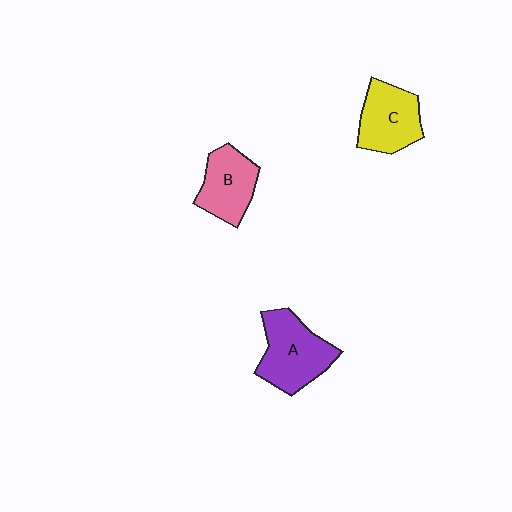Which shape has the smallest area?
Shape B (pink).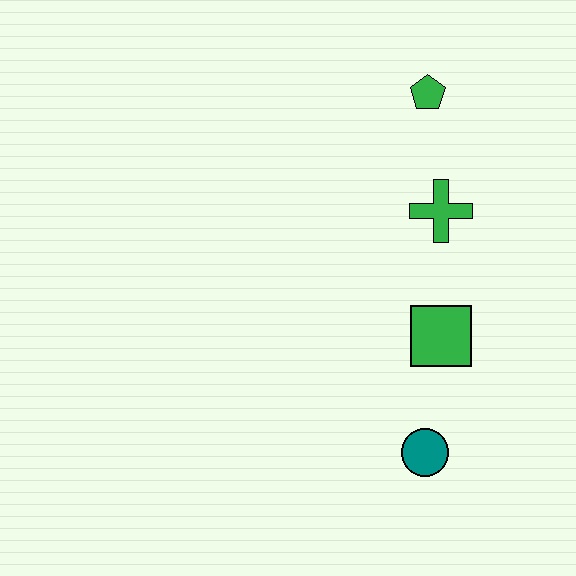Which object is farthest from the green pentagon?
The teal circle is farthest from the green pentagon.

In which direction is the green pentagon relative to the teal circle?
The green pentagon is above the teal circle.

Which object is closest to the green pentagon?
The green cross is closest to the green pentagon.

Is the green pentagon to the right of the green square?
No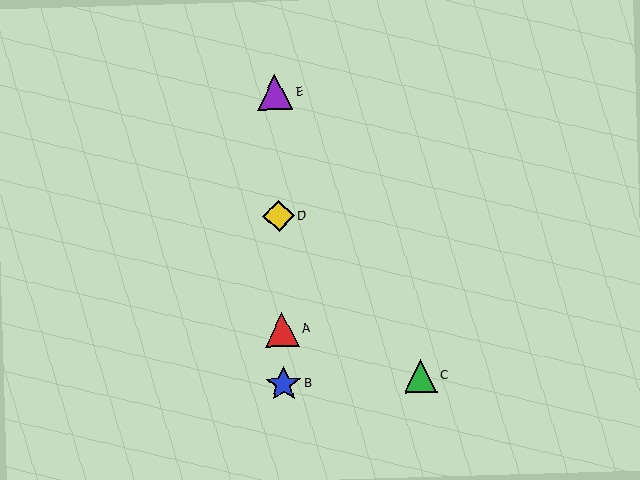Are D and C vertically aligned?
No, D is at x≈279 and C is at x≈421.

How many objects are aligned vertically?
4 objects (A, B, D, E) are aligned vertically.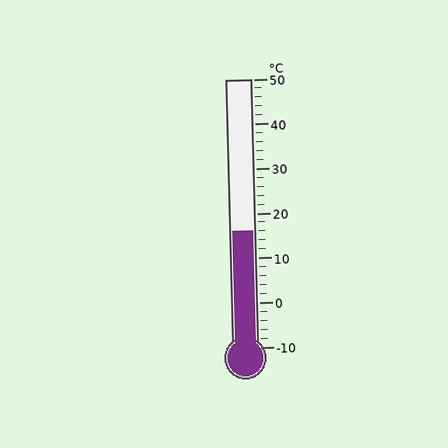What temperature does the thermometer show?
The thermometer shows approximately 16°C.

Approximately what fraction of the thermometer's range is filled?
The thermometer is filled to approximately 45% of its range.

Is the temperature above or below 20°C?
The temperature is below 20°C.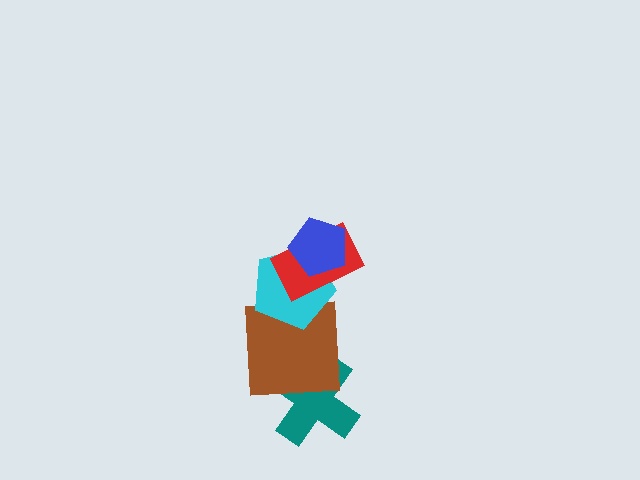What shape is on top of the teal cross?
The brown square is on top of the teal cross.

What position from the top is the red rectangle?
The red rectangle is 2nd from the top.